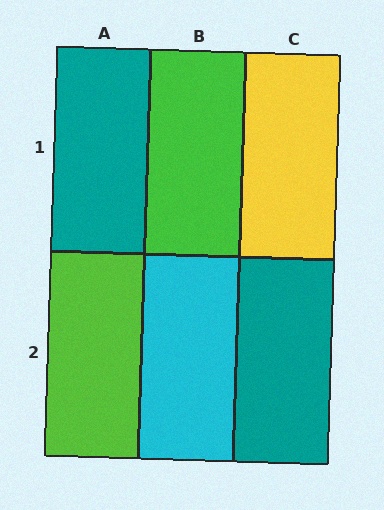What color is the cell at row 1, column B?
Green.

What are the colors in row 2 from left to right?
Lime, cyan, teal.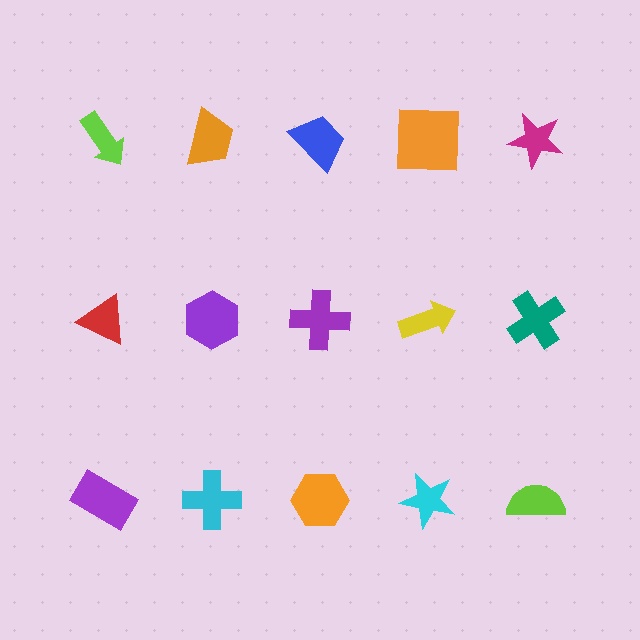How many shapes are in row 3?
5 shapes.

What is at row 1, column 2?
An orange trapezoid.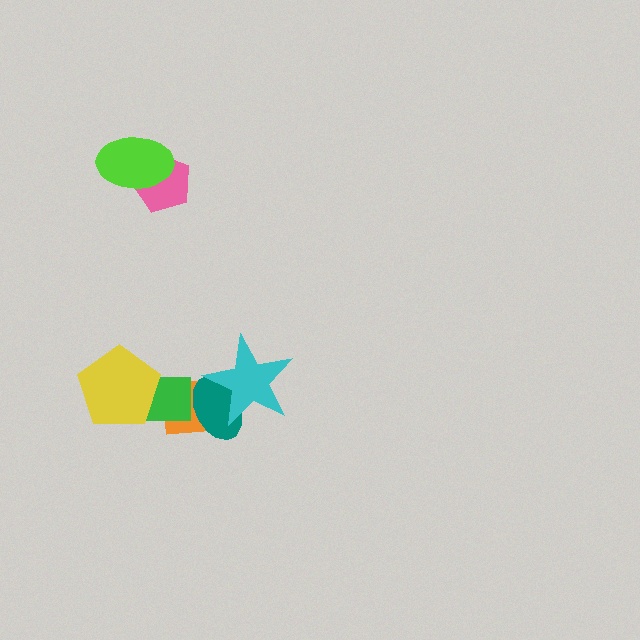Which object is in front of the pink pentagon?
The lime ellipse is in front of the pink pentagon.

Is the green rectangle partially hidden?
Yes, it is partially covered by another shape.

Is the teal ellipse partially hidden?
Yes, it is partially covered by another shape.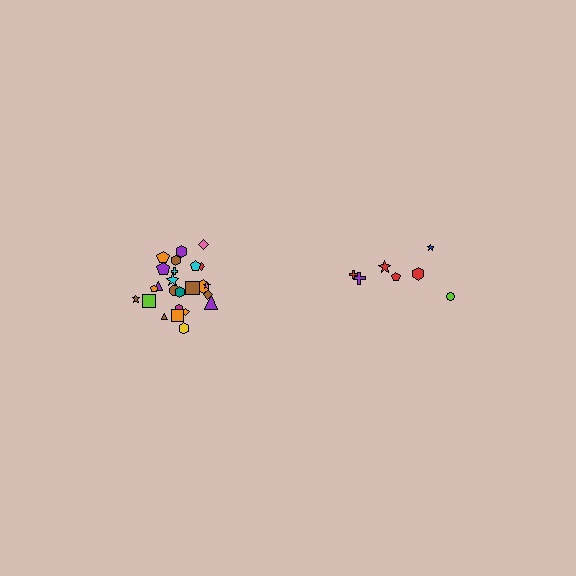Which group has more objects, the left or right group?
The left group.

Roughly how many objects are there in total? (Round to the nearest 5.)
Roughly 30 objects in total.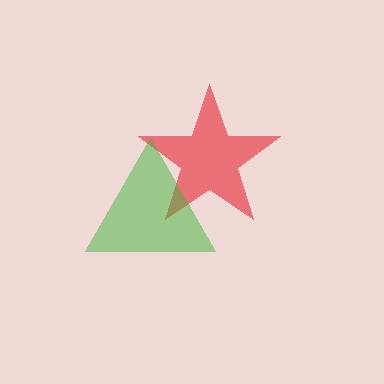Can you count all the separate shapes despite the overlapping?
Yes, there are 2 separate shapes.